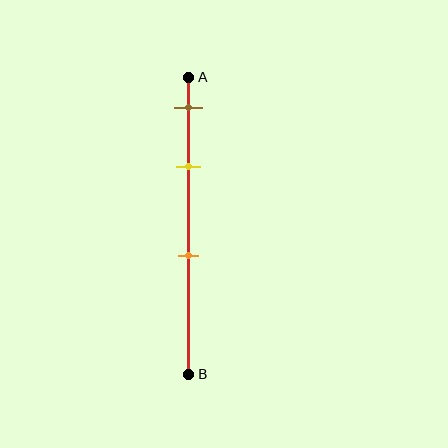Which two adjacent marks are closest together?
The brown and yellow marks are the closest adjacent pair.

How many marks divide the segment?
There are 3 marks dividing the segment.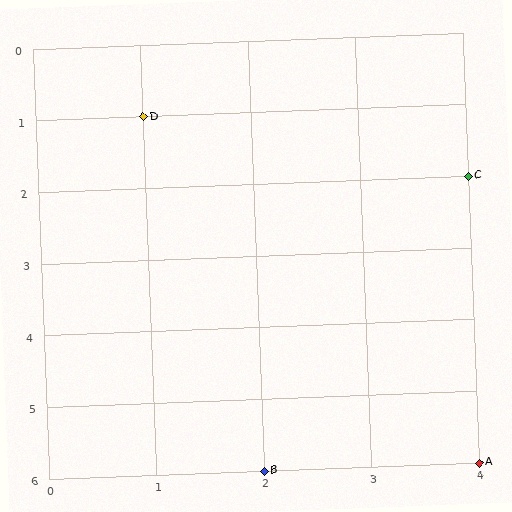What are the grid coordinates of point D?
Point D is at grid coordinates (1, 1).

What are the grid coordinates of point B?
Point B is at grid coordinates (2, 6).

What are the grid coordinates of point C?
Point C is at grid coordinates (4, 2).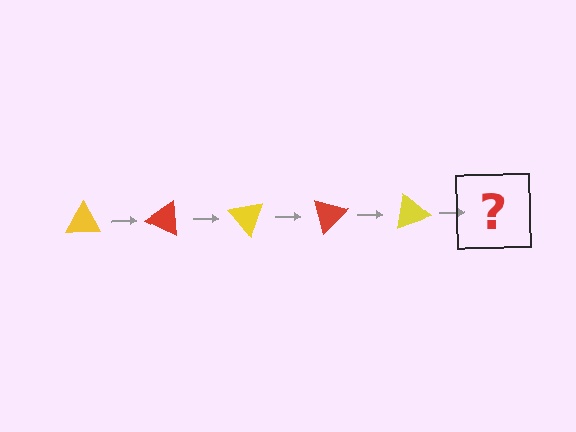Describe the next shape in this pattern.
It should be a red triangle, rotated 125 degrees from the start.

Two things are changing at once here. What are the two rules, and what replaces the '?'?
The two rules are that it rotates 25 degrees each step and the color cycles through yellow and red. The '?' should be a red triangle, rotated 125 degrees from the start.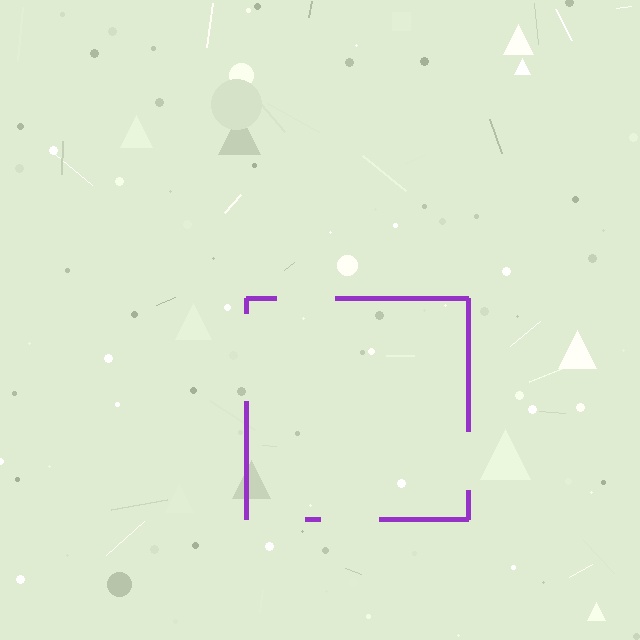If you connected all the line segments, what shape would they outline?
They would outline a square.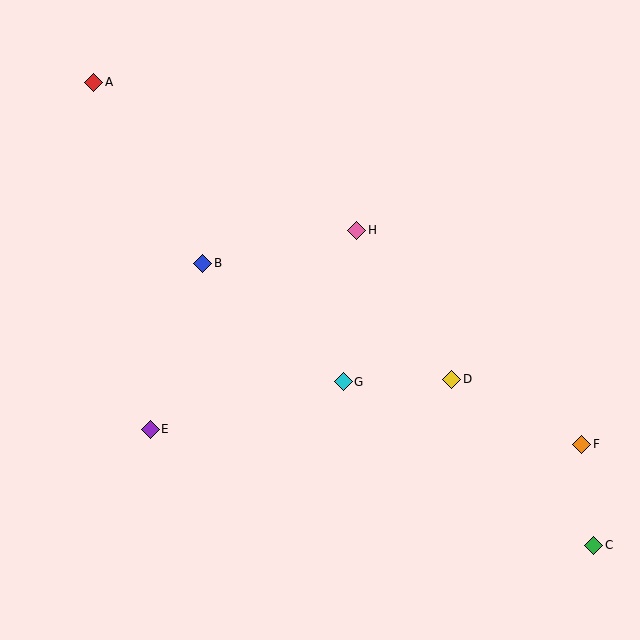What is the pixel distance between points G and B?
The distance between G and B is 184 pixels.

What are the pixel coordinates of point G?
Point G is at (343, 382).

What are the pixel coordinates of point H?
Point H is at (357, 230).